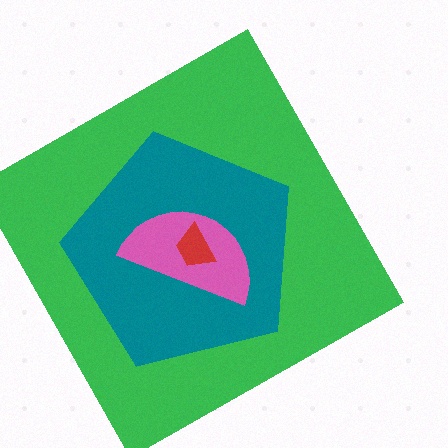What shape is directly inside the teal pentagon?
The pink semicircle.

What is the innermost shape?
The red trapezoid.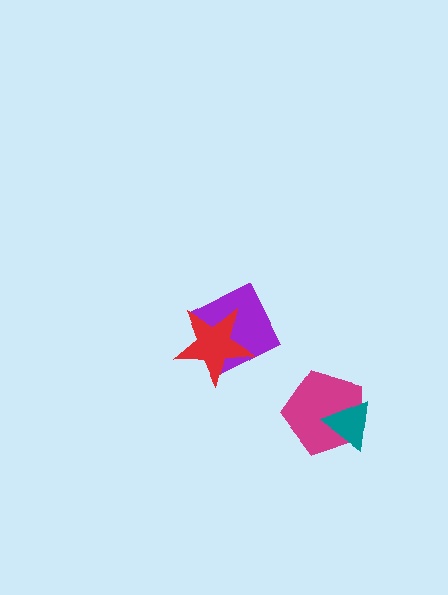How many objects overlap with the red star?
1 object overlaps with the red star.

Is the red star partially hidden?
No, no other shape covers it.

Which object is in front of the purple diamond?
The red star is in front of the purple diamond.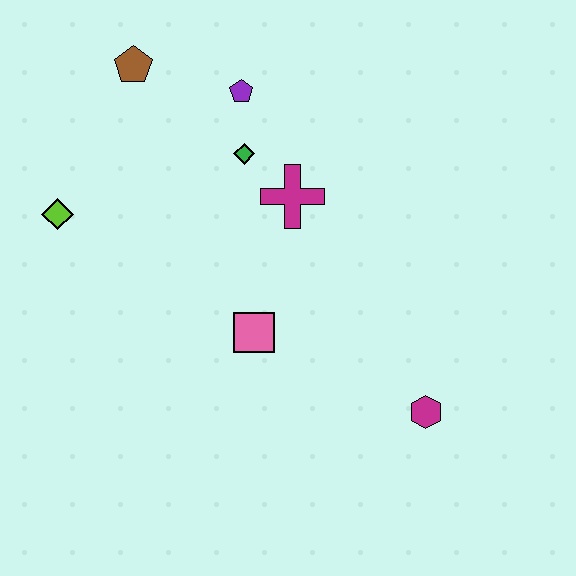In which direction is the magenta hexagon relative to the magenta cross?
The magenta hexagon is below the magenta cross.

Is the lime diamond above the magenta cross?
No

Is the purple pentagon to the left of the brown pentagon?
No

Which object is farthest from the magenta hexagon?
The brown pentagon is farthest from the magenta hexagon.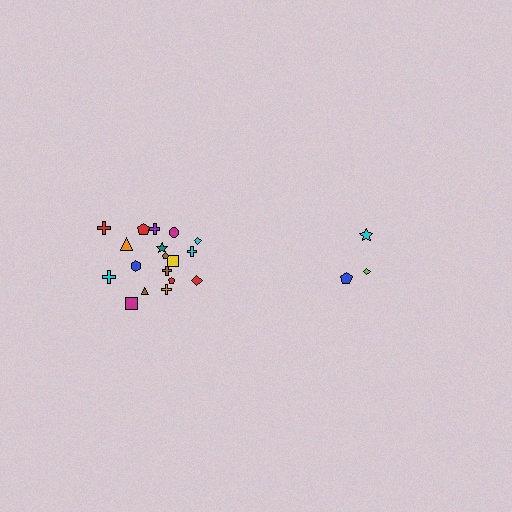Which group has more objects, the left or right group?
The left group.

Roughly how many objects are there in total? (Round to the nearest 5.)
Roughly 20 objects in total.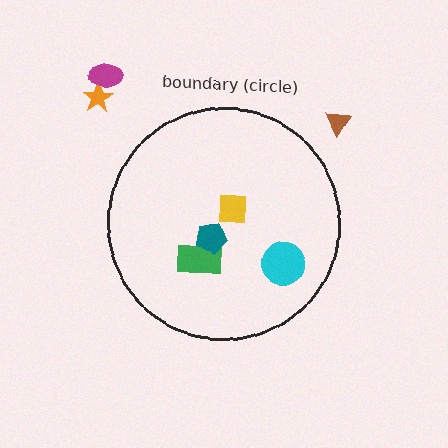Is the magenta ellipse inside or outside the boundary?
Outside.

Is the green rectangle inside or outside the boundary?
Inside.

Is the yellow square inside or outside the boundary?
Inside.